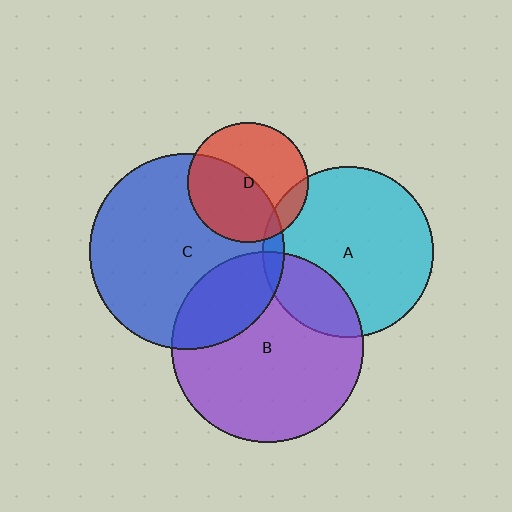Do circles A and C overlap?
Yes.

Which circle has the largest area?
Circle C (blue).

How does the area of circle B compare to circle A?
Approximately 1.3 times.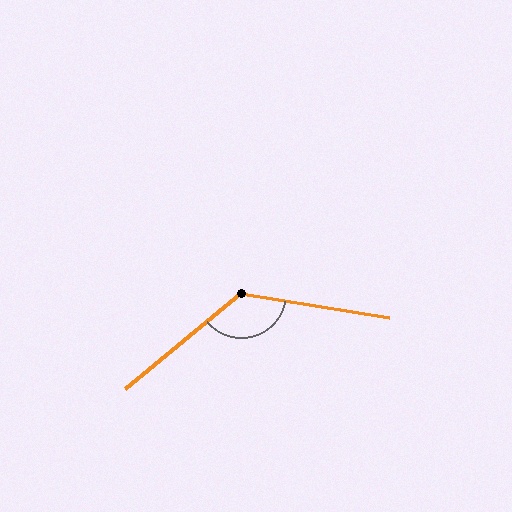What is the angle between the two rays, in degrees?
Approximately 131 degrees.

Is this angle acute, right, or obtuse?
It is obtuse.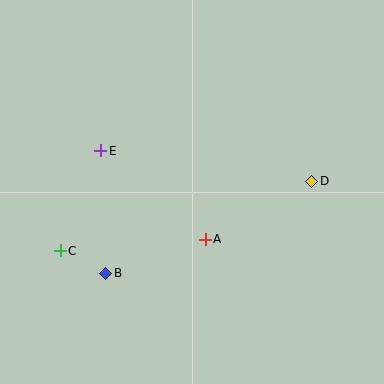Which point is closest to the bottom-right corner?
Point D is closest to the bottom-right corner.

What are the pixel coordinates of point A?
Point A is at (205, 239).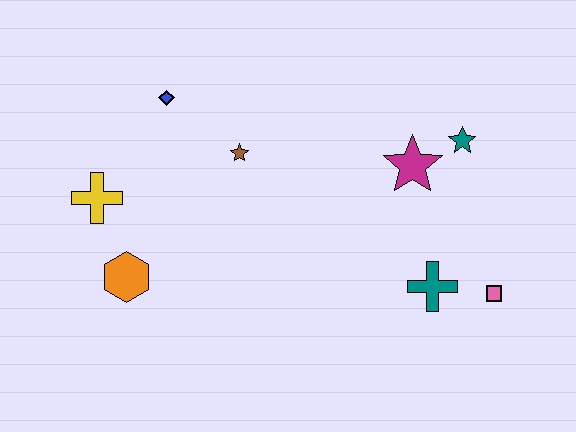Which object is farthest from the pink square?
The yellow cross is farthest from the pink square.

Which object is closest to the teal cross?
The pink square is closest to the teal cross.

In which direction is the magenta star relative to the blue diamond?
The magenta star is to the right of the blue diamond.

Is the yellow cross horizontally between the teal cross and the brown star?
No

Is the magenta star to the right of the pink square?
No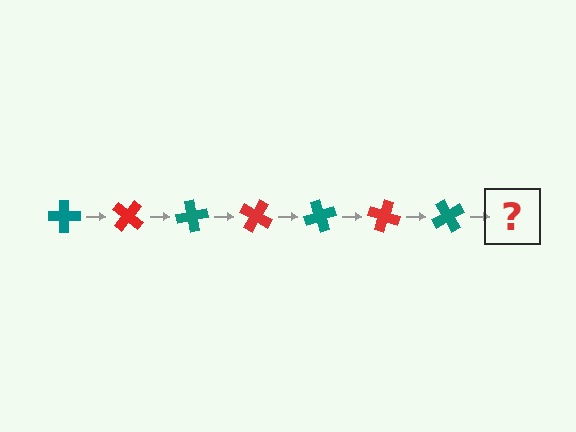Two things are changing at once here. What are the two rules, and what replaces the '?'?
The two rules are that it rotates 40 degrees each step and the color cycles through teal and red. The '?' should be a red cross, rotated 280 degrees from the start.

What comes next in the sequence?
The next element should be a red cross, rotated 280 degrees from the start.